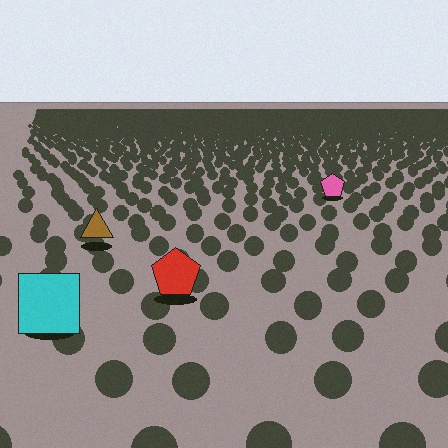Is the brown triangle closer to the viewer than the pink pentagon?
Yes. The brown triangle is closer — you can tell from the texture gradient: the ground texture is coarser near it.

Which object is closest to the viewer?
The cyan square is closest. The texture marks near it are larger and more spread out.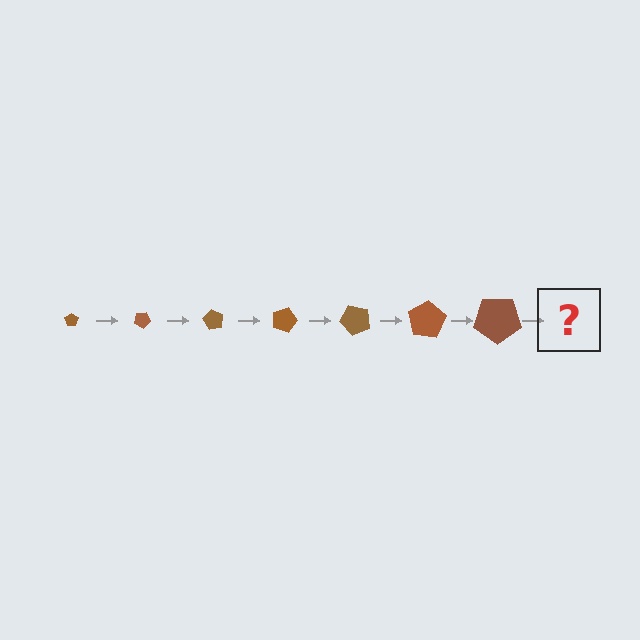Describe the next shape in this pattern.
It should be a pentagon, larger than the previous one and rotated 210 degrees from the start.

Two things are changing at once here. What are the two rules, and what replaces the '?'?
The two rules are that the pentagon grows larger each step and it rotates 30 degrees each step. The '?' should be a pentagon, larger than the previous one and rotated 210 degrees from the start.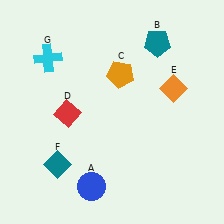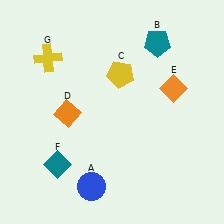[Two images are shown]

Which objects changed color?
C changed from orange to yellow. D changed from red to orange. G changed from cyan to yellow.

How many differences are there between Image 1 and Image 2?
There are 3 differences between the two images.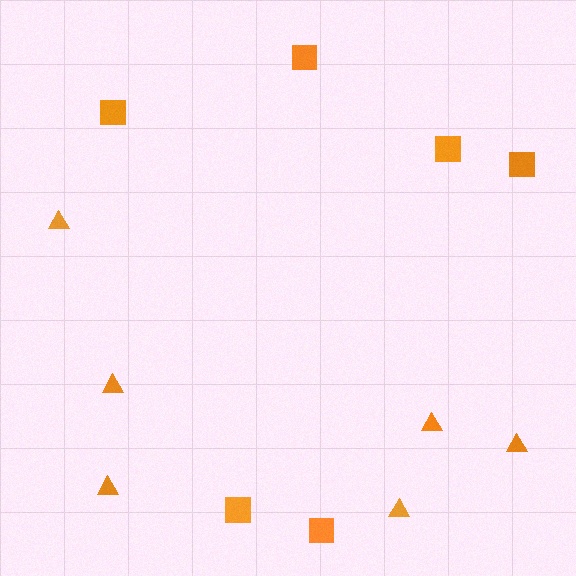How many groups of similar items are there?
There are 2 groups: one group of squares (6) and one group of triangles (6).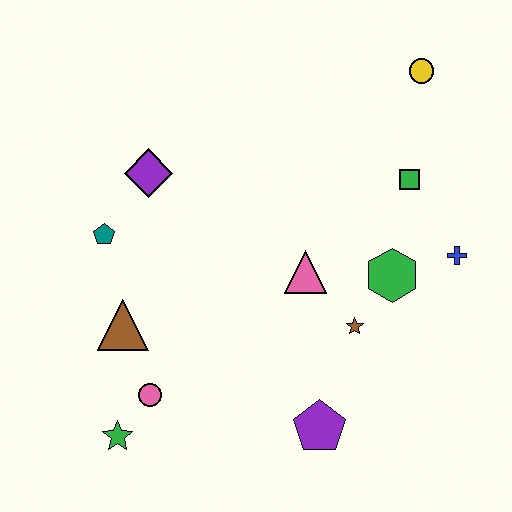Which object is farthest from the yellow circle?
The green star is farthest from the yellow circle.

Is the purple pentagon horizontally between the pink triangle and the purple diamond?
No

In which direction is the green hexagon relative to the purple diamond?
The green hexagon is to the right of the purple diamond.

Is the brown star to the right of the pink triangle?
Yes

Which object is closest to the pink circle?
The green star is closest to the pink circle.